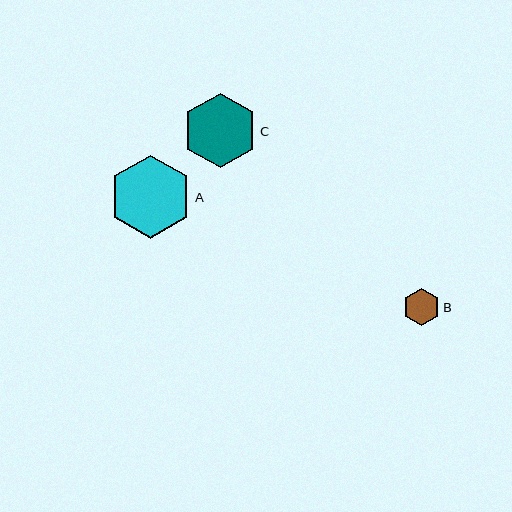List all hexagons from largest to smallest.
From largest to smallest: A, C, B.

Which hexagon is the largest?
Hexagon A is the largest with a size of approximately 84 pixels.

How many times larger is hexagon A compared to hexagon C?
Hexagon A is approximately 1.1 times the size of hexagon C.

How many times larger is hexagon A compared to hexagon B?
Hexagon A is approximately 2.3 times the size of hexagon B.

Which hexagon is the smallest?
Hexagon B is the smallest with a size of approximately 37 pixels.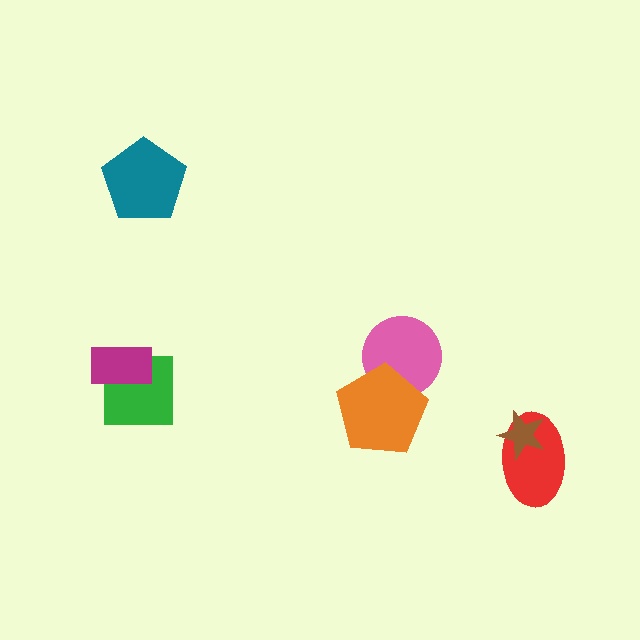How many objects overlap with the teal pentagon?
0 objects overlap with the teal pentagon.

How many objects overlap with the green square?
1 object overlaps with the green square.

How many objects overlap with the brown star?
1 object overlaps with the brown star.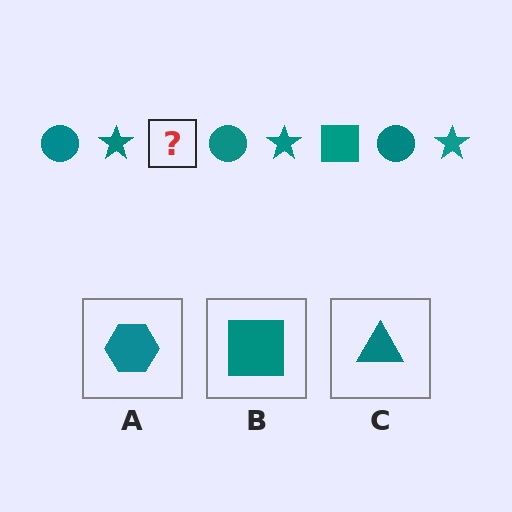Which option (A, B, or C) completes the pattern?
B.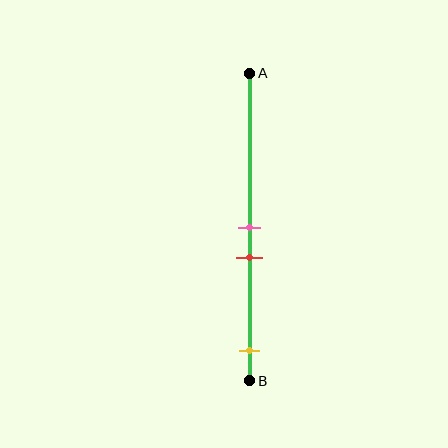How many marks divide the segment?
There are 3 marks dividing the segment.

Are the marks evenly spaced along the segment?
No, the marks are not evenly spaced.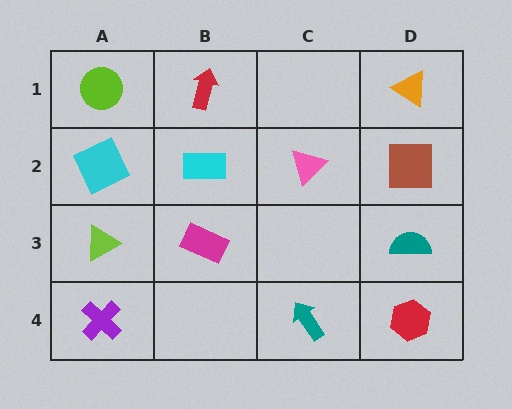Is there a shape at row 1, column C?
No, that cell is empty.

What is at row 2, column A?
A cyan square.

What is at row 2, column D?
A brown square.